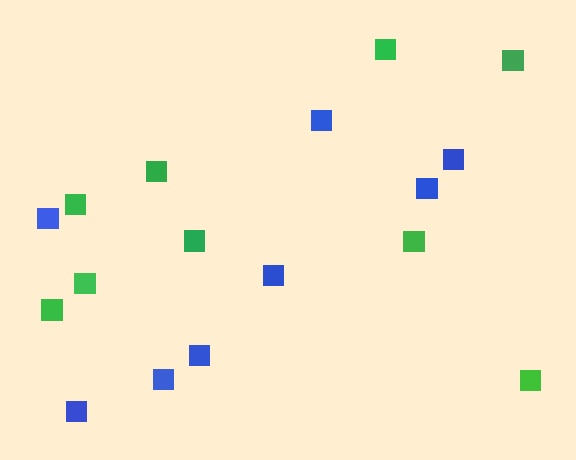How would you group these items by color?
There are 2 groups: one group of blue squares (8) and one group of green squares (9).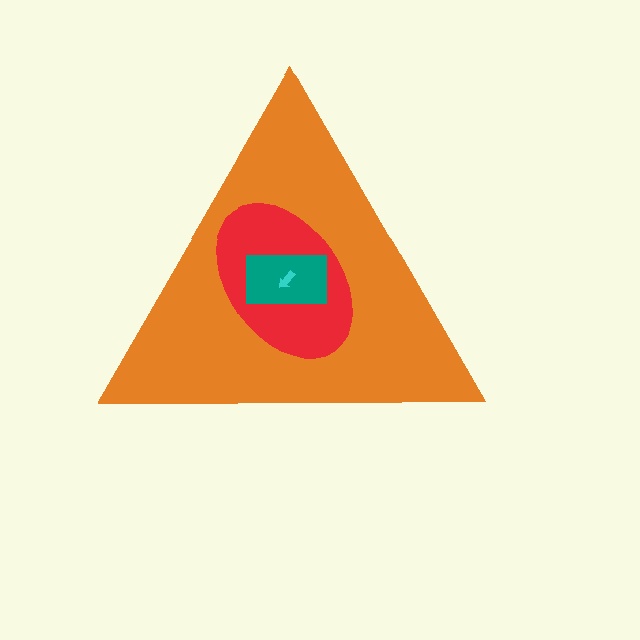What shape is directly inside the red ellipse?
The teal rectangle.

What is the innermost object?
The cyan arrow.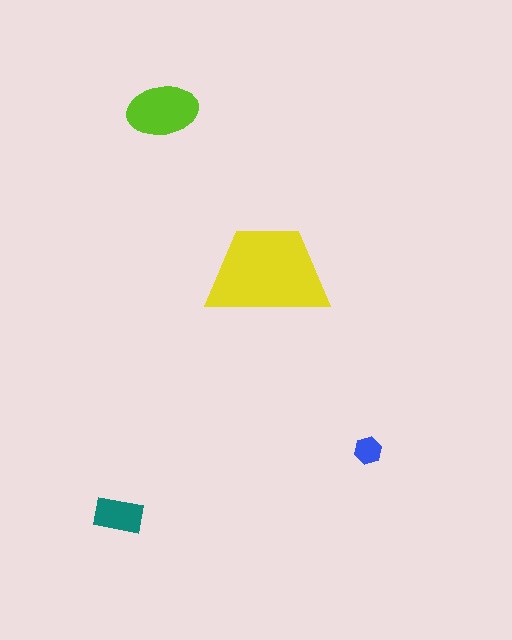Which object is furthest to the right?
The blue hexagon is rightmost.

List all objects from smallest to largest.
The blue hexagon, the teal rectangle, the lime ellipse, the yellow trapezoid.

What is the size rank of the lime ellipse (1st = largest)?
2nd.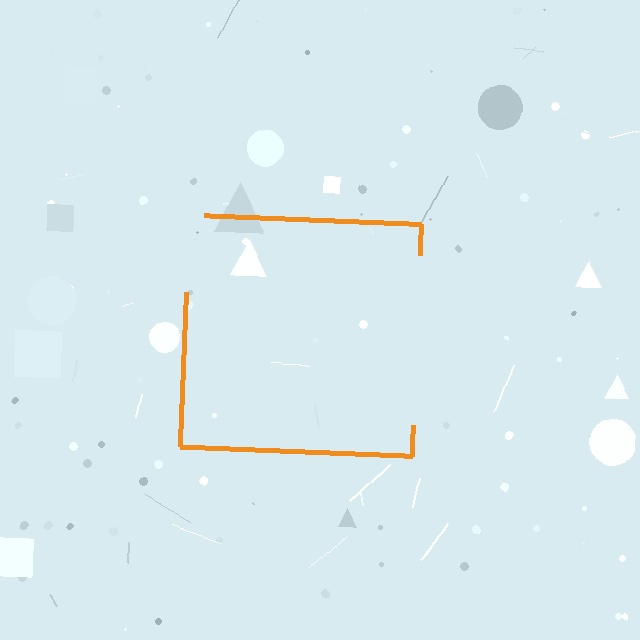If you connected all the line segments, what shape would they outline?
They would outline a square.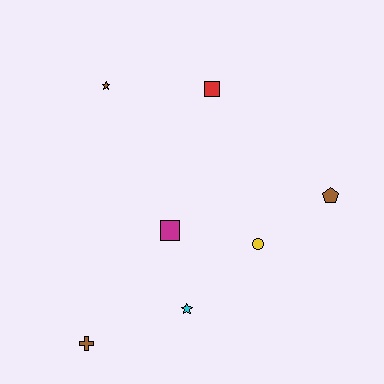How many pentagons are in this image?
There is 1 pentagon.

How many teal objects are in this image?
There are no teal objects.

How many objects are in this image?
There are 7 objects.